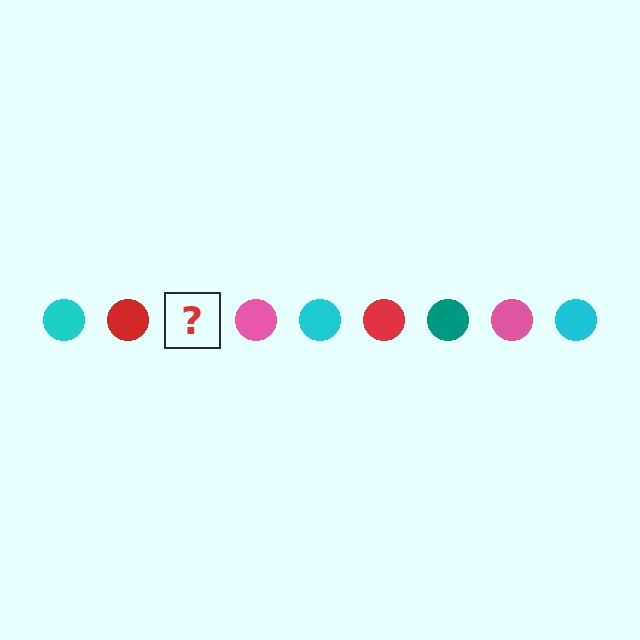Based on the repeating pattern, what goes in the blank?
The blank should be a teal circle.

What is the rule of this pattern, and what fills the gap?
The rule is that the pattern cycles through cyan, red, teal, pink circles. The gap should be filled with a teal circle.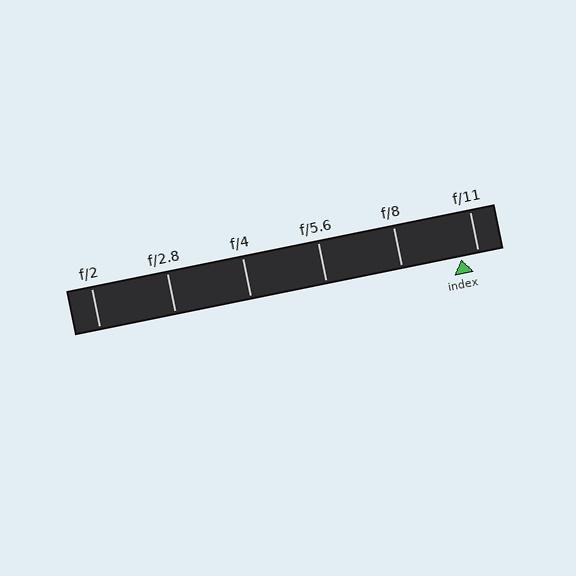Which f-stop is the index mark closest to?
The index mark is closest to f/11.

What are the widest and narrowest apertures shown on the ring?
The widest aperture shown is f/2 and the narrowest is f/11.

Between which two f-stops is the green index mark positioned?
The index mark is between f/8 and f/11.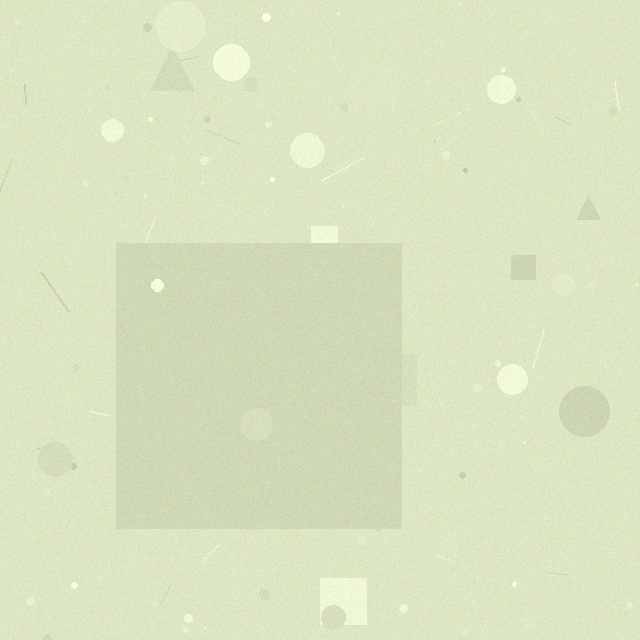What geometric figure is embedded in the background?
A square is embedded in the background.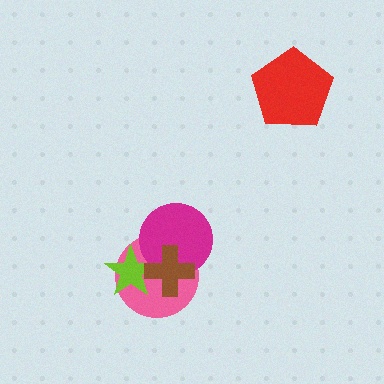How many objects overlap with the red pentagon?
0 objects overlap with the red pentagon.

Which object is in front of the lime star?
The brown cross is in front of the lime star.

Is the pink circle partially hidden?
Yes, it is partially covered by another shape.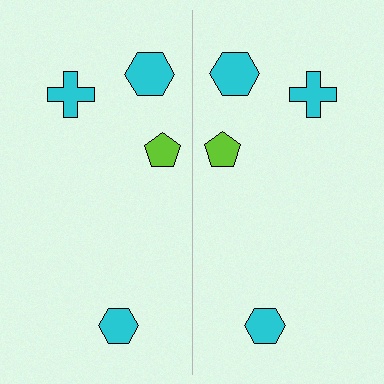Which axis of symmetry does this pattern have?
The pattern has a vertical axis of symmetry running through the center of the image.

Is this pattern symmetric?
Yes, this pattern has bilateral (reflection) symmetry.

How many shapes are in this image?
There are 8 shapes in this image.